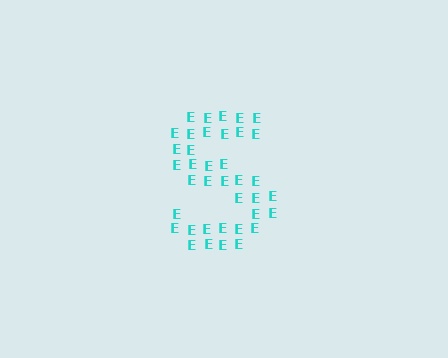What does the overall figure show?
The overall figure shows the letter S.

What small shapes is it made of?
It is made of small letter E's.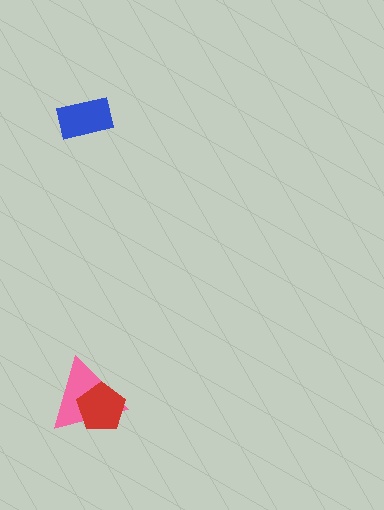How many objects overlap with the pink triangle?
1 object overlaps with the pink triangle.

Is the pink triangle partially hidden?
Yes, it is partially covered by another shape.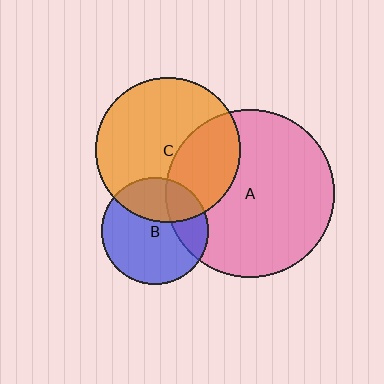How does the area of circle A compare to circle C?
Approximately 1.3 times.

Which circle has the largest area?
Circle A (pink).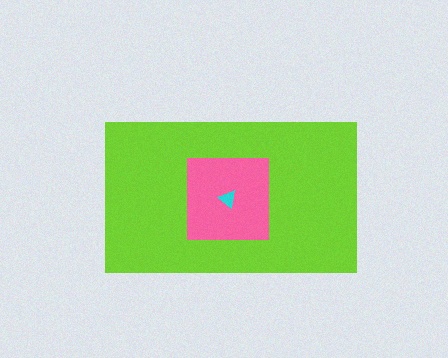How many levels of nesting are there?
3.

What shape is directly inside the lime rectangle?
The pink square.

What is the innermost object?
The cyan triangle.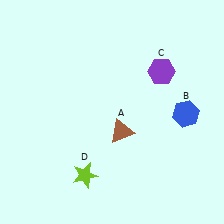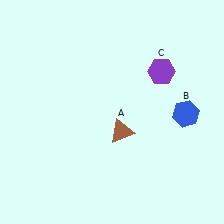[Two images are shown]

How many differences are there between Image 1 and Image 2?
There is 1 difference between the two images.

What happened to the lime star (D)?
The lime star (D) was removed in Image 2. It was in the bottom-left area of Image 1.